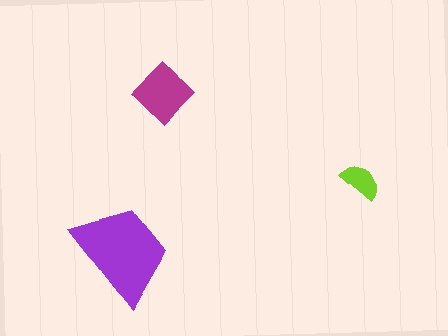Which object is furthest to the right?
The lime semicircle is rightmost.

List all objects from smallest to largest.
The lime semicircle, the magenta diamond, the purple trapezoid.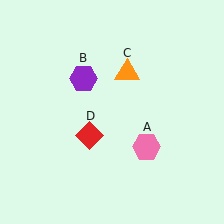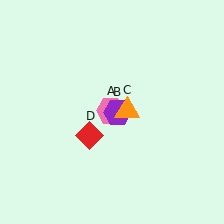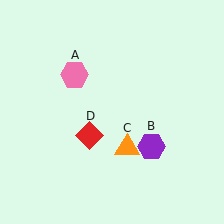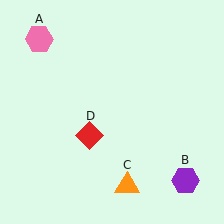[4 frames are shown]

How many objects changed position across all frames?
3 objects changed position: pink hexagon (object A), purple hexagon (object B), orange triangle (object C).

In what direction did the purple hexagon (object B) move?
The purple hexagon (object B) moved down and to the right.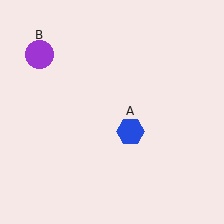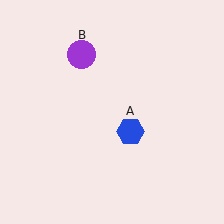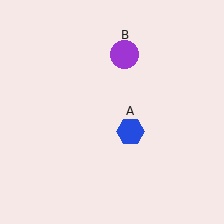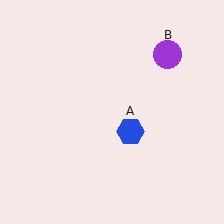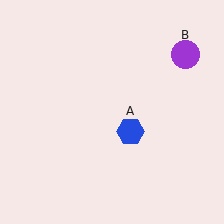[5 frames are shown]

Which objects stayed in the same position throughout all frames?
Blue hexagon (object A) remained stationary.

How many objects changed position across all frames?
1 object changed position: purple circle (object B).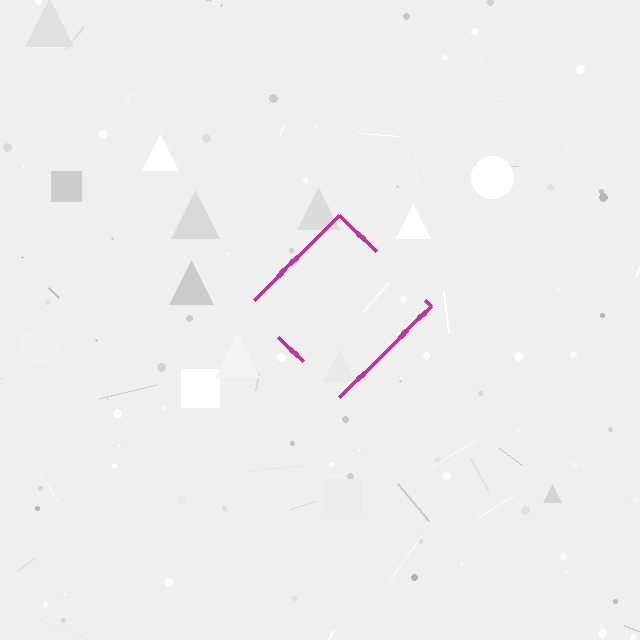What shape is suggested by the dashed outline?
The dashed outline suggests a diamond.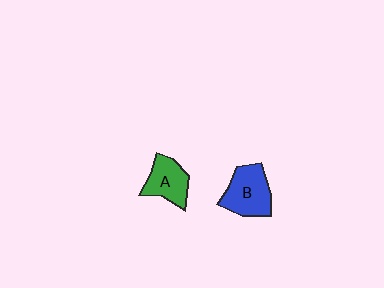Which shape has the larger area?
Shape B (blue).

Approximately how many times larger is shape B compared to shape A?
Approximately 1.2 times.